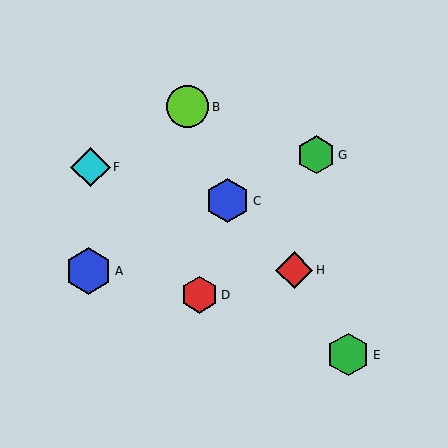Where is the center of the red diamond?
The center of the red diamond is at (294, 270).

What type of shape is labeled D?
Shape D is a red hexagon.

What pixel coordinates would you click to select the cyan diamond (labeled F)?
Click at (90, 167) to select the cyan diamond F.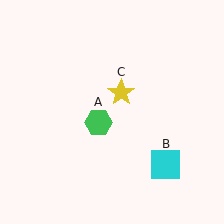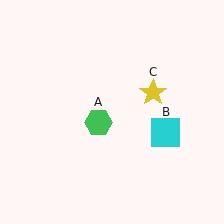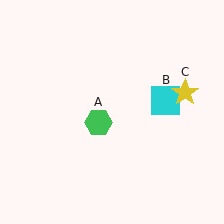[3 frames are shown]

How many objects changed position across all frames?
2 objects changed position: cyan square (object B), yellow star (object C).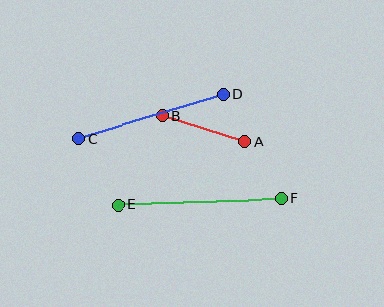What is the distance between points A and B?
The distance is approximately 86 pixels.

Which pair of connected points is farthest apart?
Points E and F are farthest apart.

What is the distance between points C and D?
The distance is approximately 151 pixels.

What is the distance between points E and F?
The distance is approximately 163 pixels.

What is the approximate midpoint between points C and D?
The midpoint is at approximately (151, 116) pixels.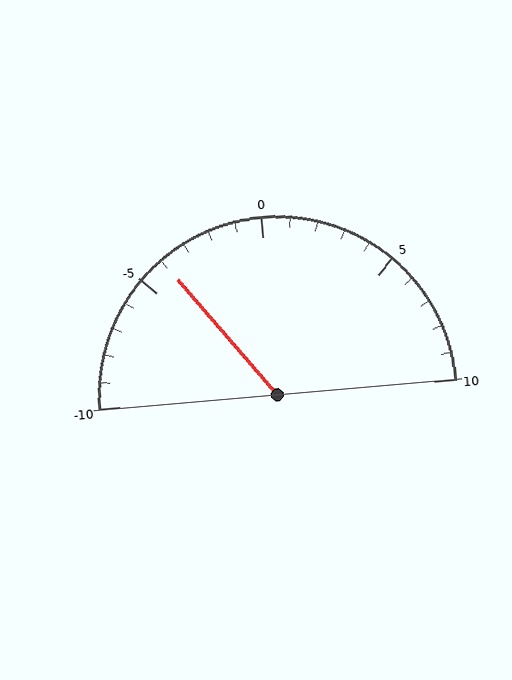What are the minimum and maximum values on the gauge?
The gauge ranges from -10 to 10.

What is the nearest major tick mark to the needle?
The nearest major tick mark is -5.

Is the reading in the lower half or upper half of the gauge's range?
The reading is in the lower half of the range (-10 to 10).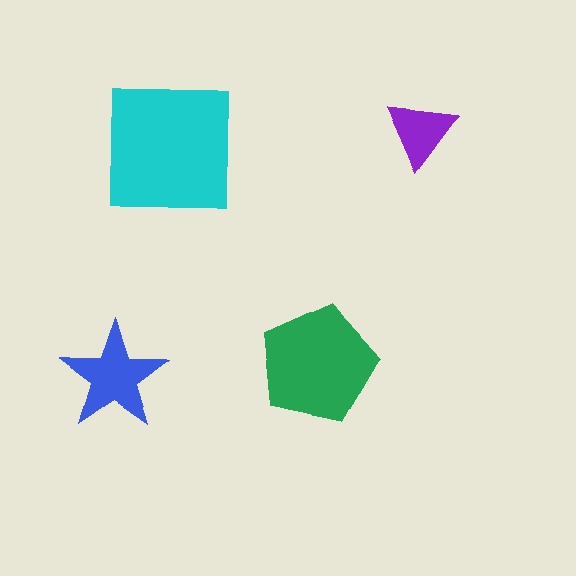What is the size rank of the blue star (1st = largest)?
3rd.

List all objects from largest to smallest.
The cyan square, the green pentagon, the blue star, the purple triangle.